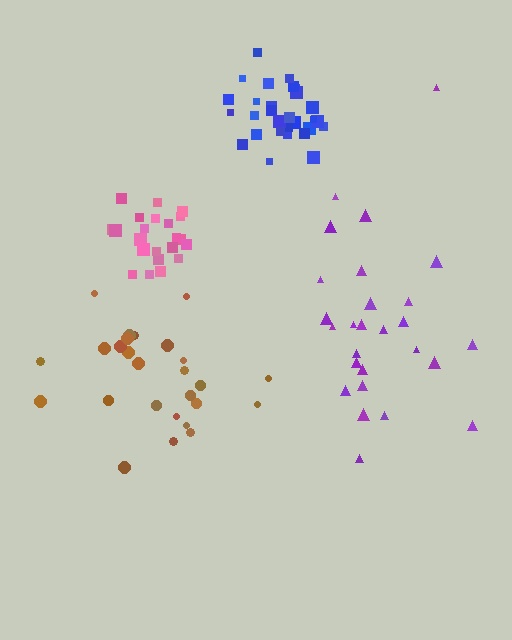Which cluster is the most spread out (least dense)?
Purple.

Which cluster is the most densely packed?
Blue.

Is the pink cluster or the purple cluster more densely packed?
Pink.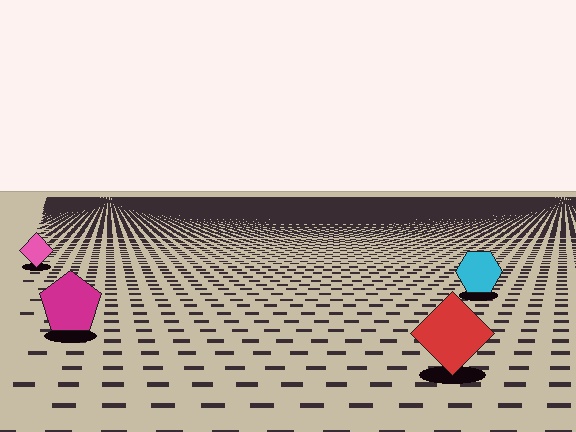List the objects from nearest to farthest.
From nearest to farthest: the red diamond, the magenta pentagon, the cyan hexagon, the pink diamond.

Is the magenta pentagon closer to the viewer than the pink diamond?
Yes. The magenta pentagon is closer — you can tell from the texture gradient: the ground texture is coarser near it.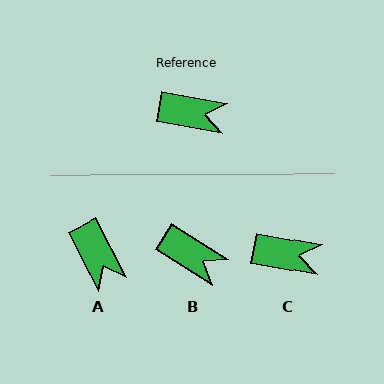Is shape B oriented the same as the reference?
No, it is off by about 21 degrees.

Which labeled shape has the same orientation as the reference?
C.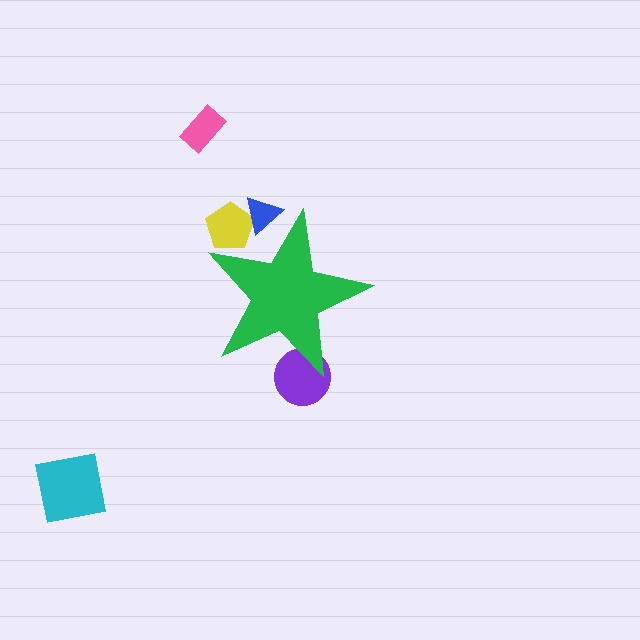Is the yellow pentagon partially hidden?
Yes, the yellow pentagon is partially hidden behind the green star.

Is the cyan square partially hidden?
No, the cyan square is fully visible.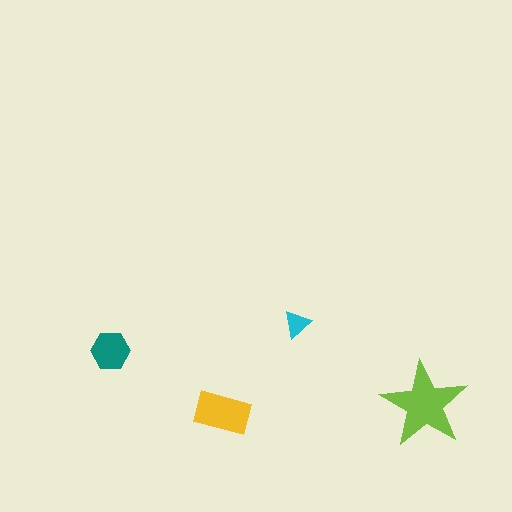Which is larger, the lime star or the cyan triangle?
The lime star.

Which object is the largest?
The lime star.